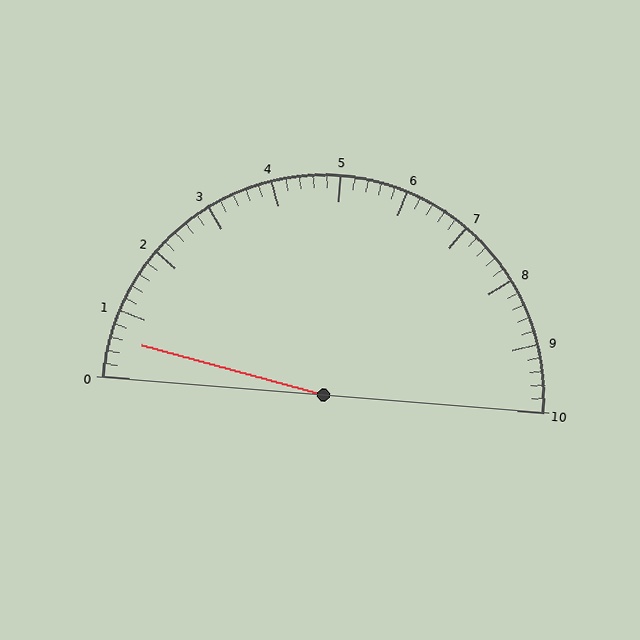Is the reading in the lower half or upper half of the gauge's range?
The reading is in the lower half of the range (0 to 10).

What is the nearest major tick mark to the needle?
The nearest major tick mark is 1.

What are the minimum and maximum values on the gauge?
The gauge ranges from 0 to 10.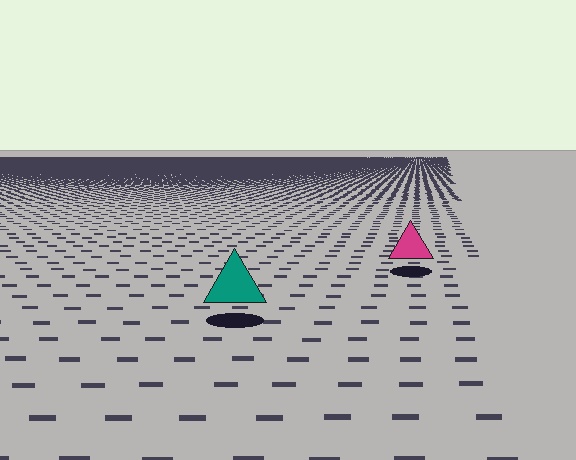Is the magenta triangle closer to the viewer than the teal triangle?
No. The teal triangle is closer — you can tell from the texture gradient: the ground texture is coarser near it.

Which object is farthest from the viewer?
The magenta triangle is farthest from the viewer. It appears smaller and the ground texture around it is denser.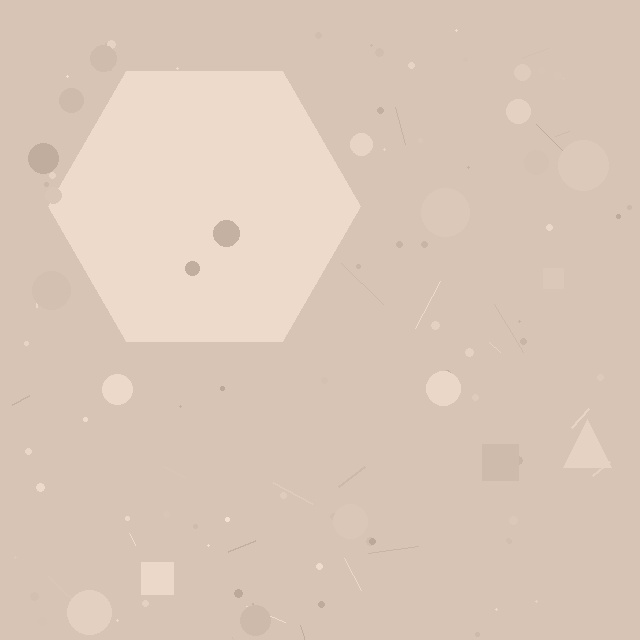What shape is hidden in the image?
A hexagon is hidden in the image.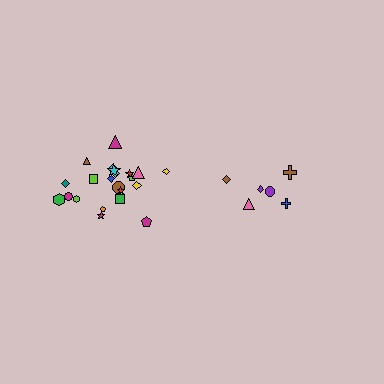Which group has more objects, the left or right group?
The left group.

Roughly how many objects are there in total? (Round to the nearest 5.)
Roughly 30 objects in total.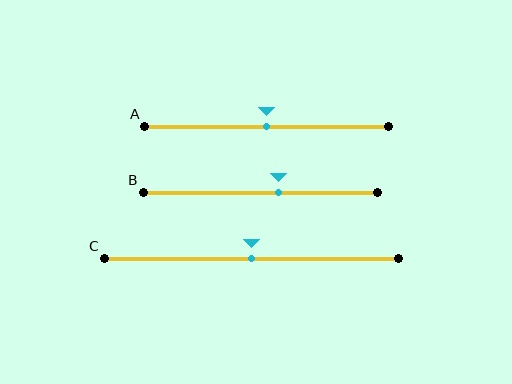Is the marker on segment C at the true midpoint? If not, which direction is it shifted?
Yes, the marker on segment C is at the true midpoint.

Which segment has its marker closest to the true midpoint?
Segment A has its marker closest to the true midpoint.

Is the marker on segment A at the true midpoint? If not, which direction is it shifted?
Yes, the marker on segment A is at the true midpoint.